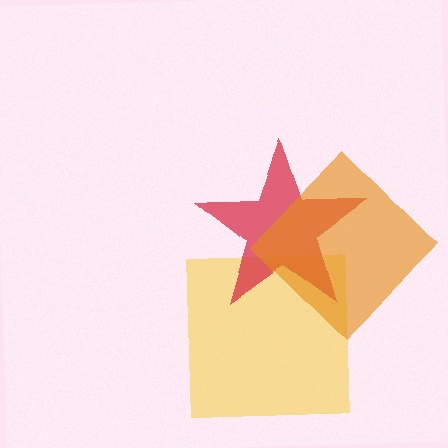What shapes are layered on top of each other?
The layered shapes are: a yellow square, a red star, an orange diamond.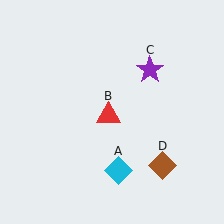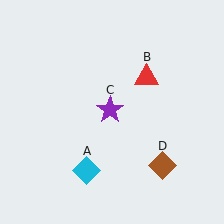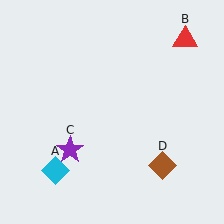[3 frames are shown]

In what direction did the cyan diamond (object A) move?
The cyan diamond (object A) moved left.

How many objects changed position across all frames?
3 objects changed position: cyan diamond (object A), red triangle (object B), purple star (object C).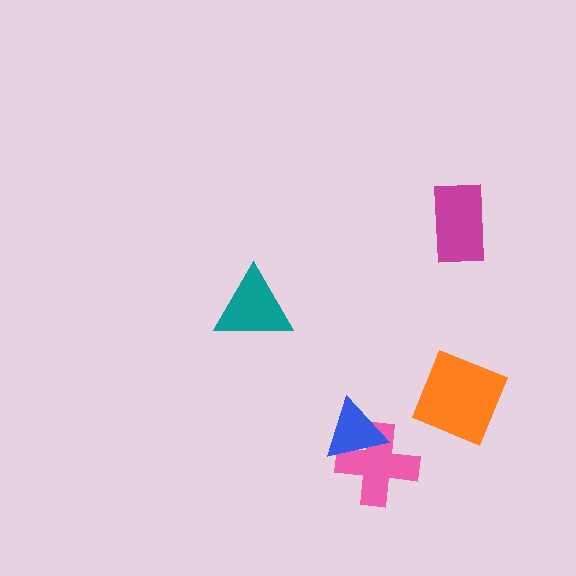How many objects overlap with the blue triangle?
1 object overlaps with the blue triangle.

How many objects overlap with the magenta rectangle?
0 objects overlap with the magenta rectangle.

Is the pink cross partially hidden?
Yes, it is partially covered by another shape.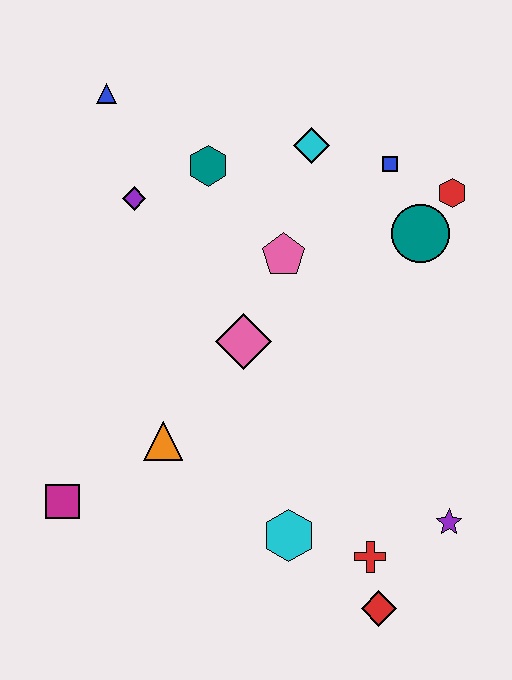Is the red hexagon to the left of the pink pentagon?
No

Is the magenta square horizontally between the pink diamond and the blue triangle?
No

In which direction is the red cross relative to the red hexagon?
The red cross is below the red hexagon.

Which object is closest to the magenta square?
The orange triangle is closest to the magenta square.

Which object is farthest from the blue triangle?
The red diamond is farthest from the blue triangle.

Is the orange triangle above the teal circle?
No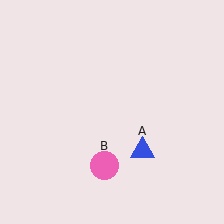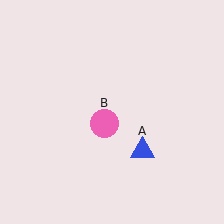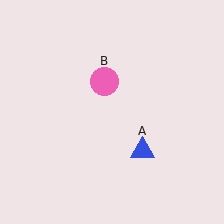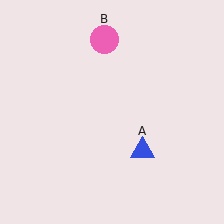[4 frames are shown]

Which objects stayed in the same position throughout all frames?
Blue triangle (object A) remained stationary.